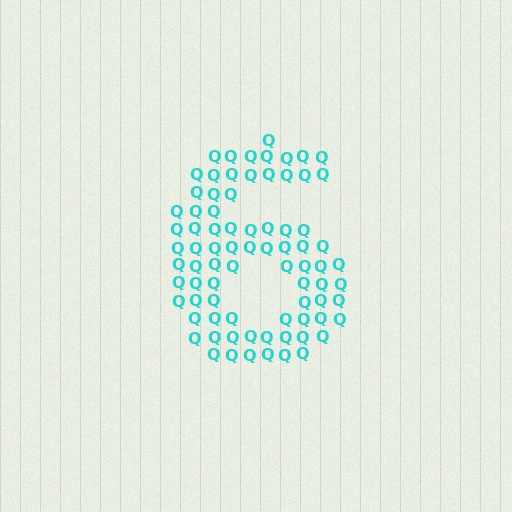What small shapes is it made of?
It is made of small letter Q's.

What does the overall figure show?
The overall figure shows the digit 6.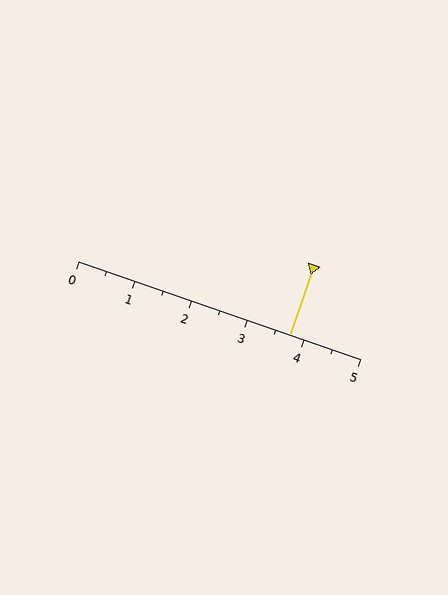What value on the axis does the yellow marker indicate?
The marker indicates approximately 3.8.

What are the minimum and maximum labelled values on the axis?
The axis runs from 0 to 5.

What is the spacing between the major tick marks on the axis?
The major ticks are spaced 1 apart.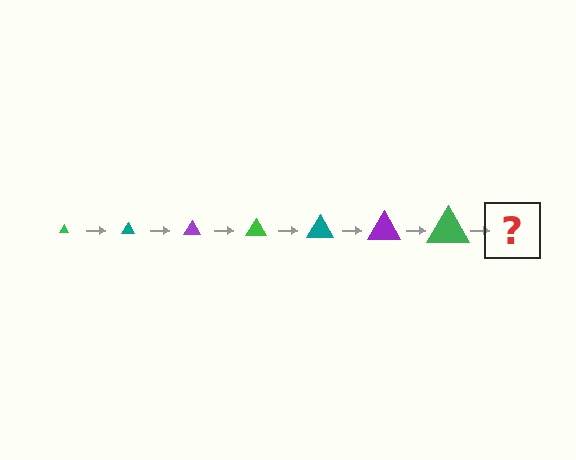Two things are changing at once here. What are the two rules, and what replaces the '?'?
The two rules are that the triangle grows larger each step and the color cycles through green, teal, and purple. The '?' should be a teal triangle, larger than the previous one.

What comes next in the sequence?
The next element should be a teal triangle, larger than the previous one.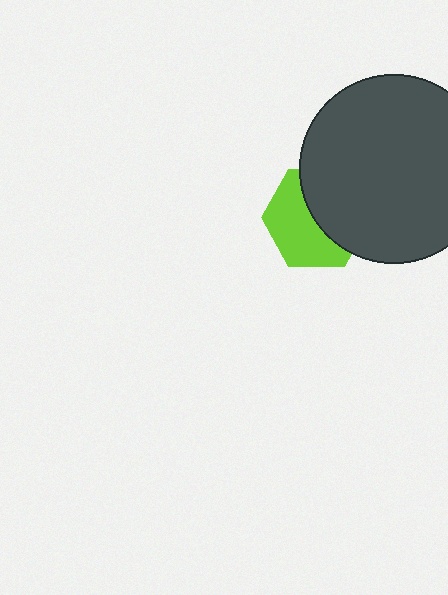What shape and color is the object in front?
The object in front is a dark gray circle.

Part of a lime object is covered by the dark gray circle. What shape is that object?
It is a hexagon.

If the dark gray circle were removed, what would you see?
You would see the complete lime hexagon.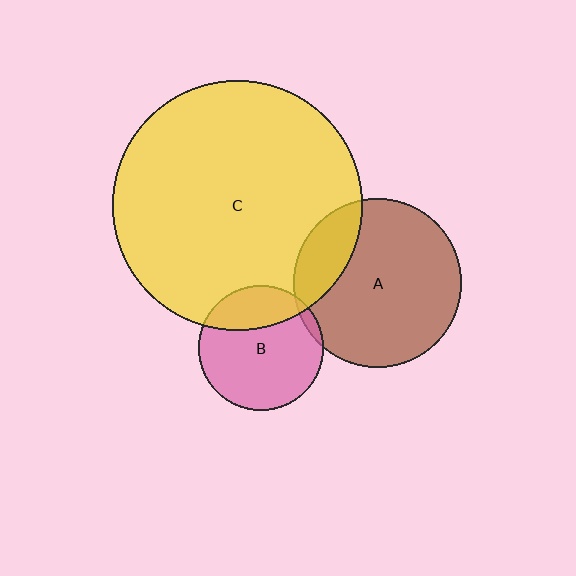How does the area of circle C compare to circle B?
Approximately 4.0 times.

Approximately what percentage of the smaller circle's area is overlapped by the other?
Approximately 20%.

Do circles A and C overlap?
Yes.